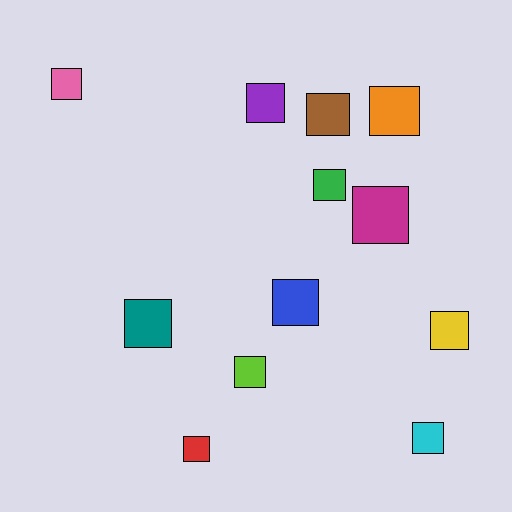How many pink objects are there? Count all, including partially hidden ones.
There is 1 pink object.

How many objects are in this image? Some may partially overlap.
There are 12 objects.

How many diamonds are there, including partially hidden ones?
There are no diamonds.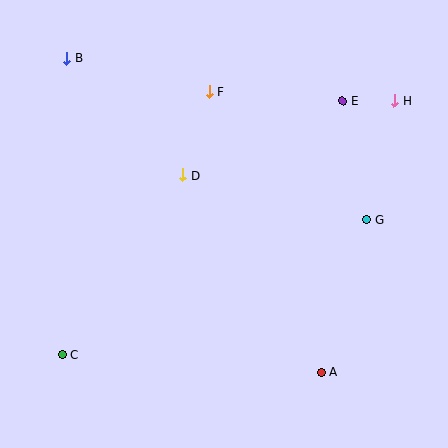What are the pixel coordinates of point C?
Point C is at (63, 355).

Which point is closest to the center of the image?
Point D at (183, 175) is closest to the center.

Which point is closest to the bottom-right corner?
Point A is closest to the bottom-right corner.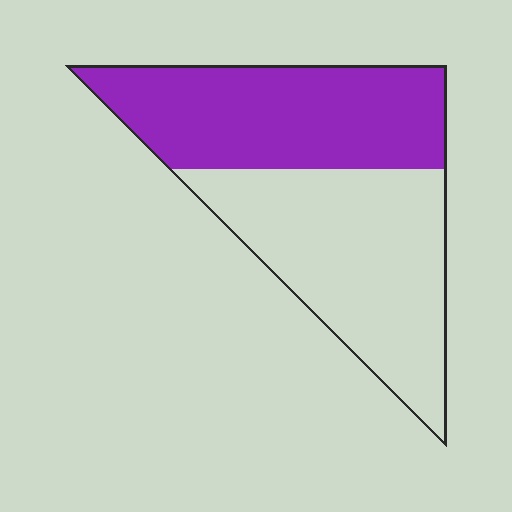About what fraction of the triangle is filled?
About one half (1/2).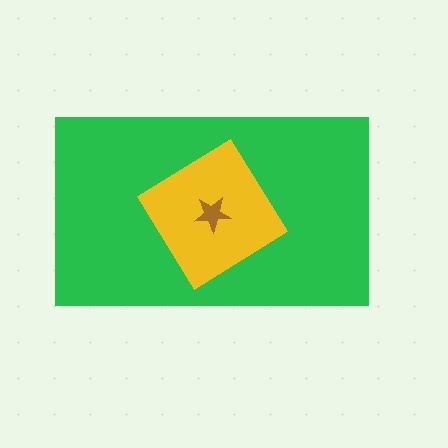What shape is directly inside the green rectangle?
The yellow diamond.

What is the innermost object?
The brown star.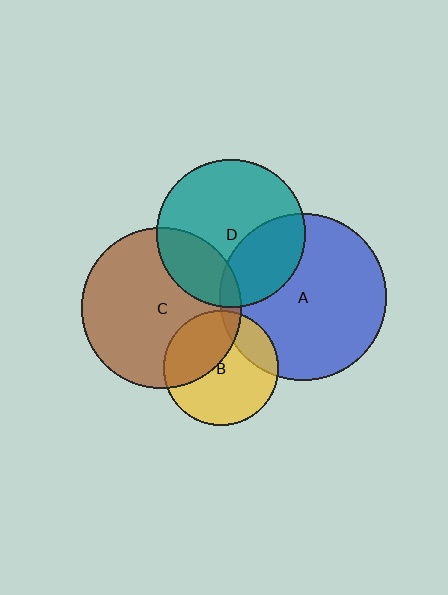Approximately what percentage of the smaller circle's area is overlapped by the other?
Approximately 5%.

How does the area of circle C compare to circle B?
Approximately 1.9 times.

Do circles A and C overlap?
Yes.